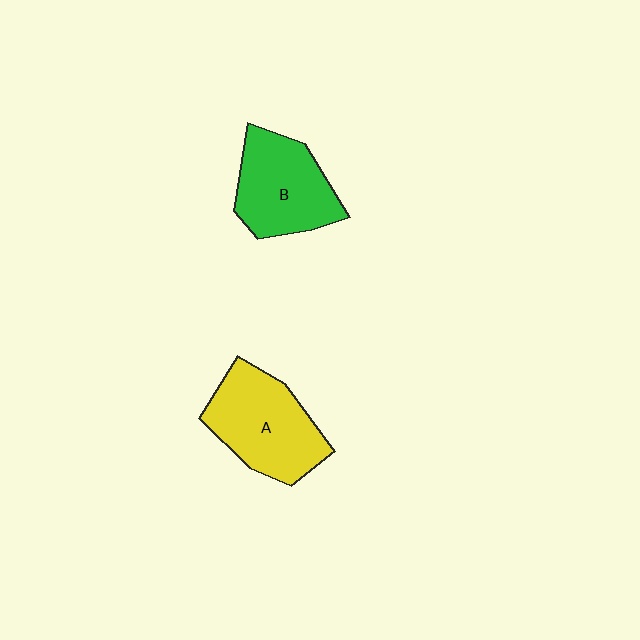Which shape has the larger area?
Shape A (yellow).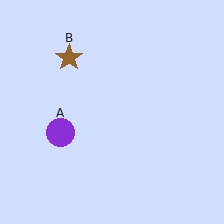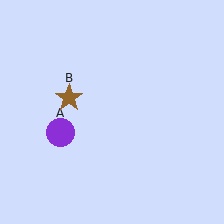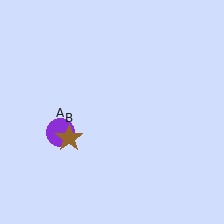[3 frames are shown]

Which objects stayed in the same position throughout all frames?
Purple circle (object A) remained stationary.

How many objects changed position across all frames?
1 object changed position: brown star (object B).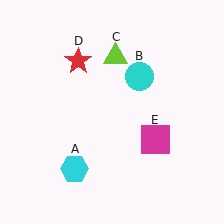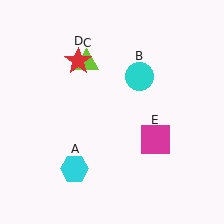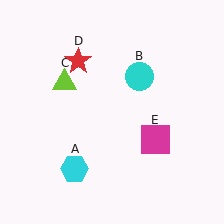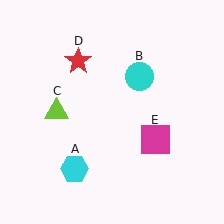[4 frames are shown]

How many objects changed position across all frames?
1 object changed position: lime triangle (object C).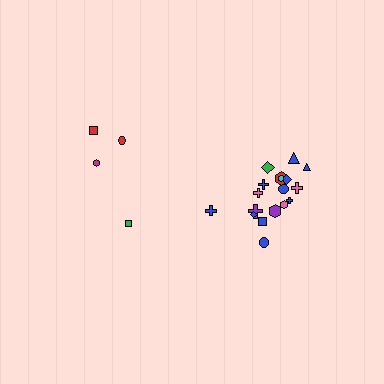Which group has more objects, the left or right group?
The right group.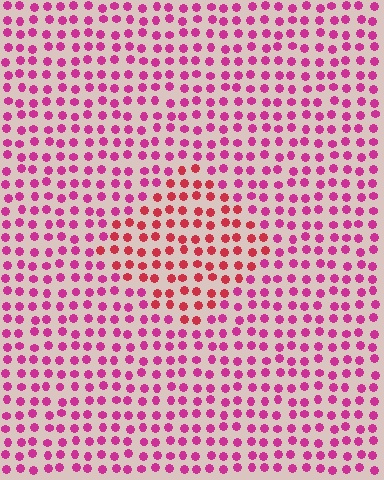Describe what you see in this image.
The image is filled with small magenta elements in a uniform arrangement. A diamond-shaped region is visible where the elements are tinted to a slightly different hue, forming a subtle color boundary.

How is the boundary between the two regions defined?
The boundary is defined purely by a slight shift in hue (about 31 degrees). Spacing, size, and orientation are identical on both sides.